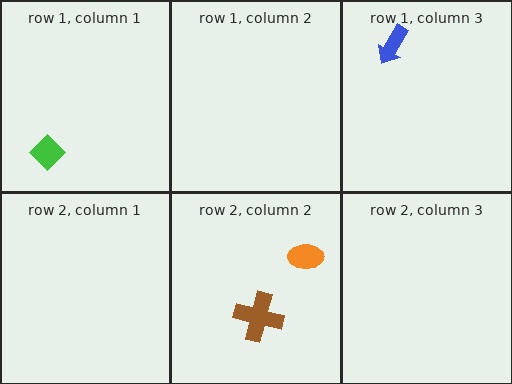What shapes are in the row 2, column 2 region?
The orange ellipse, the brown cross.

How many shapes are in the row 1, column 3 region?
1.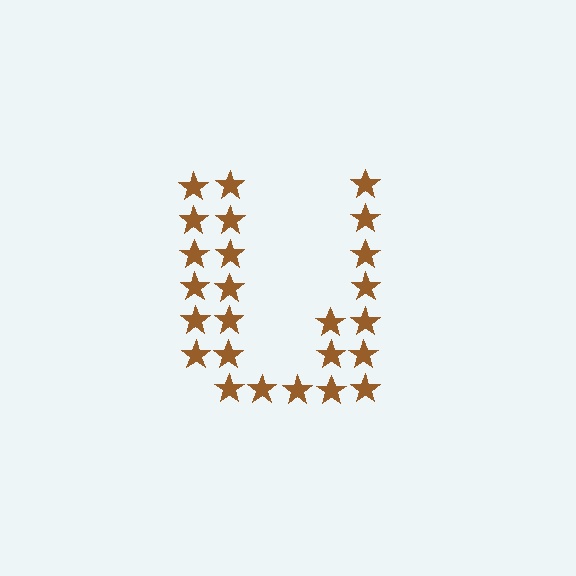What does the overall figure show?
The overall figure shows the letter U.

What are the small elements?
The small elements are stars.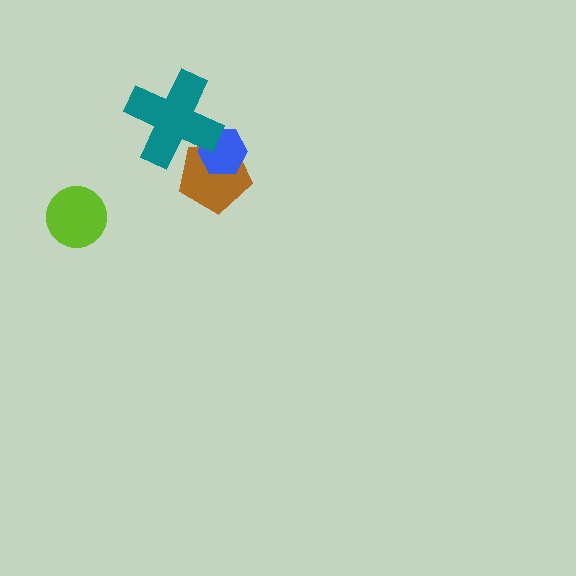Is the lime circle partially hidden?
No, no other shape covers it.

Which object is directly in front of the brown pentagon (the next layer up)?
The blue hexagon is directly in front of the brown pentagon.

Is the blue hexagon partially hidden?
Yes, it is partially covered by another shape.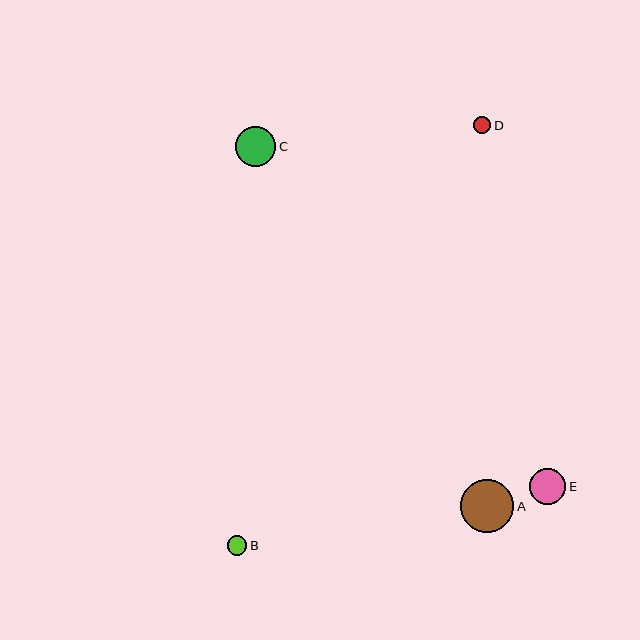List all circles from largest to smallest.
From largest to smallest: A, C, E, B, D.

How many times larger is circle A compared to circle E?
Circle A is approximately 1.5 times the size of circle E.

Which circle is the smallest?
Circle D is the smallest with a size of approximately 17 pixels.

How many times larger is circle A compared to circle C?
Circle A is approximately 1.3 times the size of circle C.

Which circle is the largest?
Circle A is the largest with a size of approximately 53 pixels.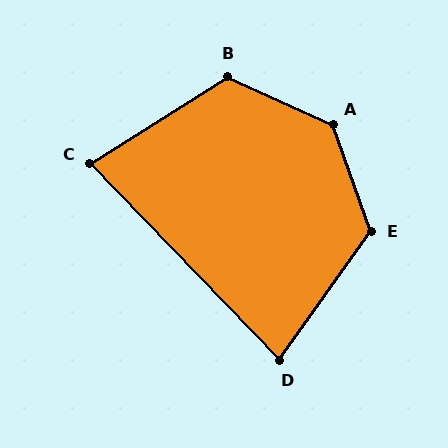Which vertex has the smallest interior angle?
C, at approximately 78 degrees.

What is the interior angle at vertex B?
Approximately 123 degrees (obtuse).